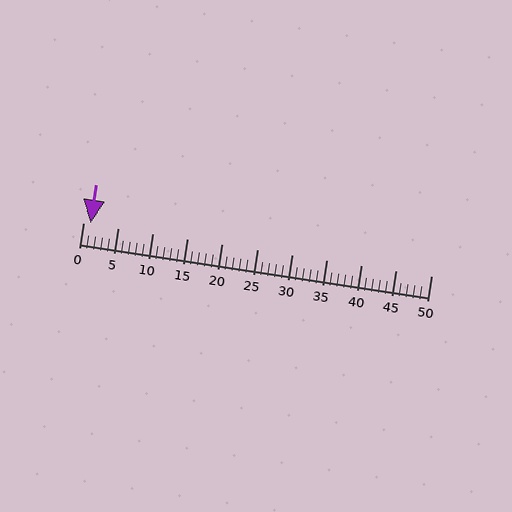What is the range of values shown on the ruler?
The ruler shows values from 0 to 50.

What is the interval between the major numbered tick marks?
The major tick marks are spaced 5 units apart.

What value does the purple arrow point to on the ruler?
The purple arrow points to approximately 1.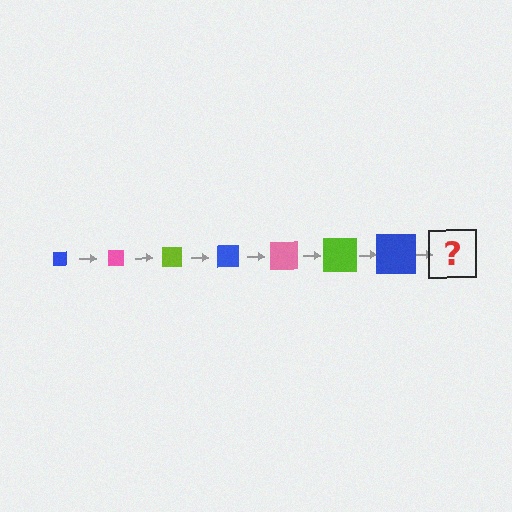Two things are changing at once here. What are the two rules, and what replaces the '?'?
The two rules are that the square grows larger each step and the color cycles through blue, pink, and lime. The '?' should be a pink square, larger than the previous one.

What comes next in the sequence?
The next element should be a pink square, larger than the previous one.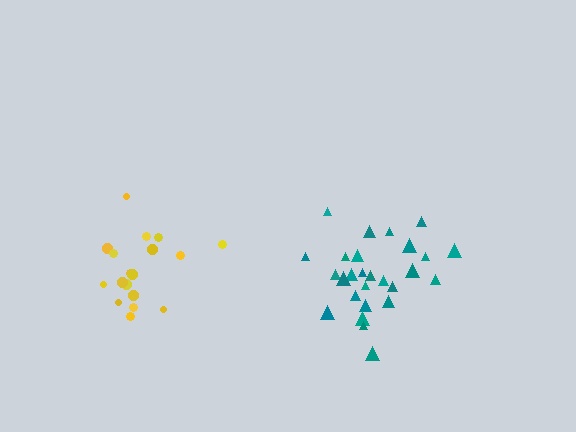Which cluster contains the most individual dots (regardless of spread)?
Teal (27).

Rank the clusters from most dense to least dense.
teal, yellow.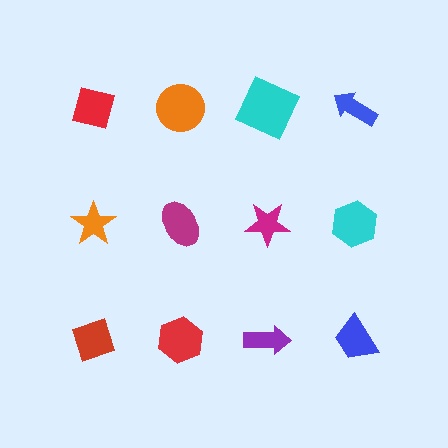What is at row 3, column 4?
A blue trapezoid.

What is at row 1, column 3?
A cyan square.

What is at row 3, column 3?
A purple arrow.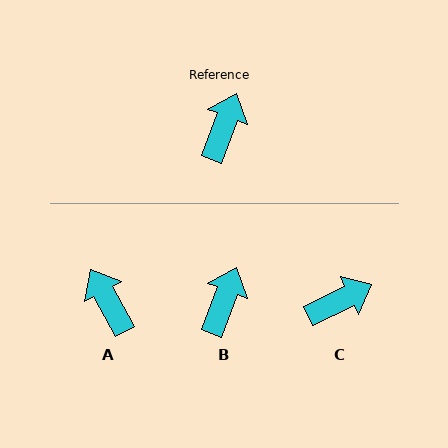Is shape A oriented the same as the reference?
No, it is off by about 50 degrees.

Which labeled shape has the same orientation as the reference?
B.